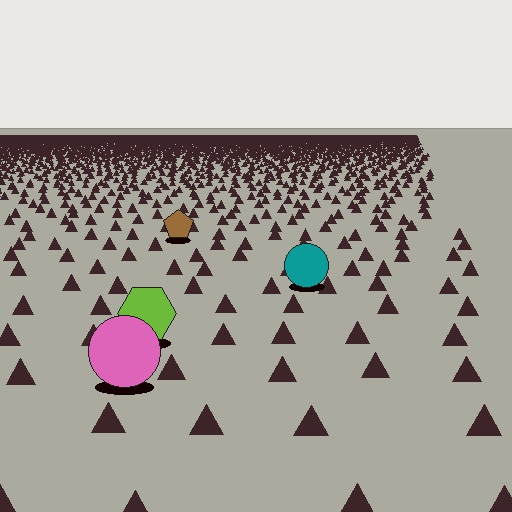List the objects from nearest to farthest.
From nearest to farthest: the pink circle, the lime hexagon, the teal circle, the brown pentagon.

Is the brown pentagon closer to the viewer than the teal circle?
No. The teal circle is closer — you can tell from the texture gradient: the ground texture is coarser near it.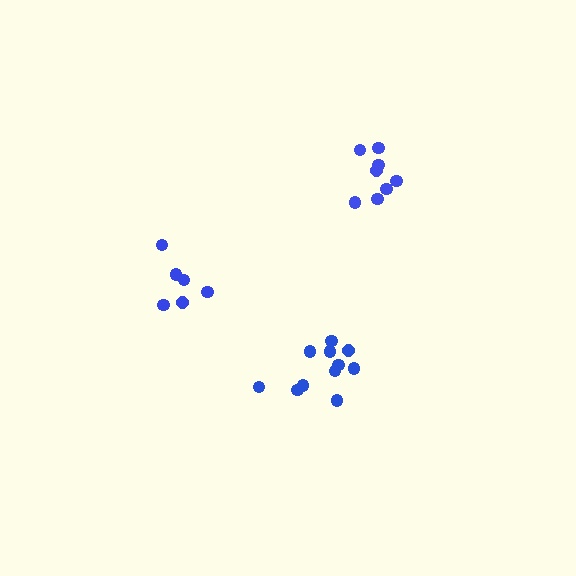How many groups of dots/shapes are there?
There are 3 groups.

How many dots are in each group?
Group 1: 6 dots, Group 2: 8 dots, Group 3: 11 dots (25 total).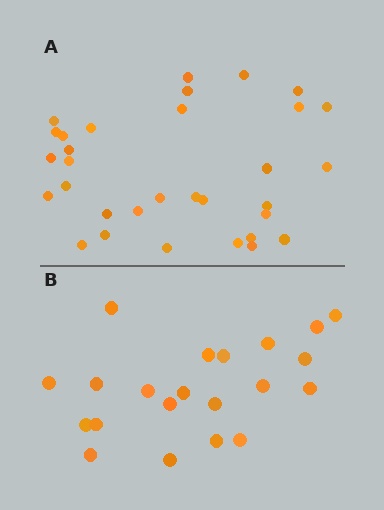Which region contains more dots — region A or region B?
Region A (the top region) has more dots.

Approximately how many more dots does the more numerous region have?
Region A has roughly 12 or so more dots than region B.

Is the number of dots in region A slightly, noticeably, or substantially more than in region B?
Region A has substantially more. The ratio is roughly 1.5 to 1.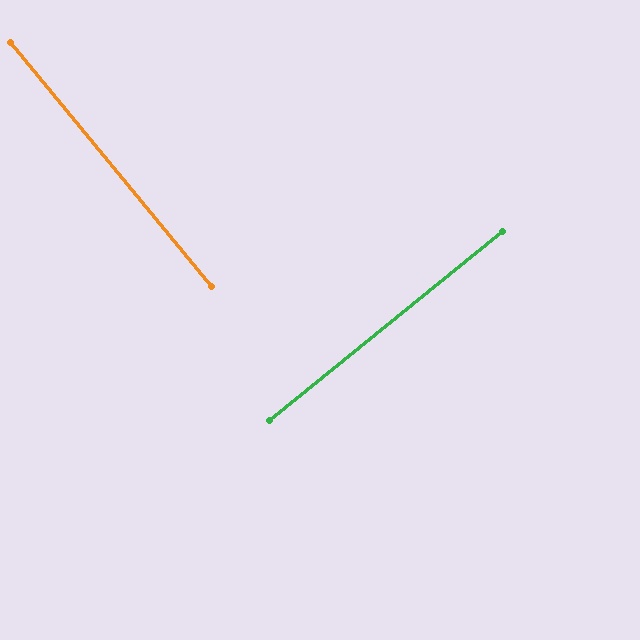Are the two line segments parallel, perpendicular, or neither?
Perpendicular — they meet at approximately 90°.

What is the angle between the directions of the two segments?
Approximately 90 degrees.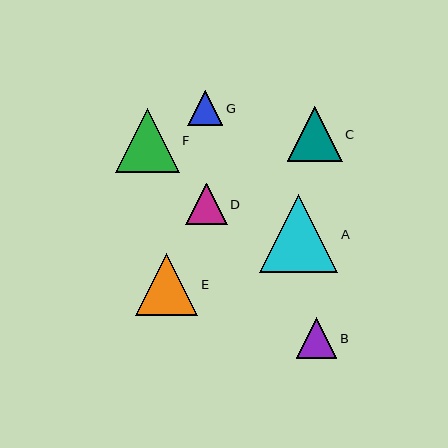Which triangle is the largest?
Triangle A is the largest with a size of approximately 78 pixels.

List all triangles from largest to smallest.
From largest to smallest: A, F, E, C, D, B, G.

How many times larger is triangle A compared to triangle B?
Triangle A is approximately 1.9 times the size of triangle B.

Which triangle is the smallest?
Triangle G is the smallest with a size of approximately 35 pixels.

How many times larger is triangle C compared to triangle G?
Triangle C is approximately 1.6 times the size of triangle G.